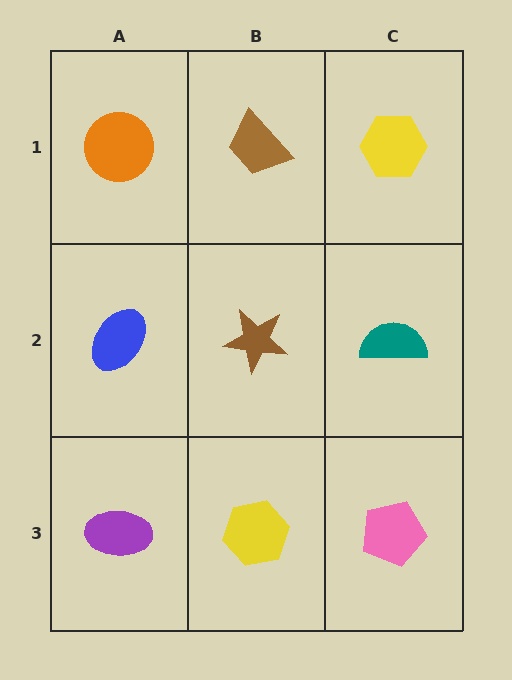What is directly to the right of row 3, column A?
A yellow hexagon.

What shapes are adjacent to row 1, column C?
A teal semicircle (row 2, column C), a brown trapezoid (row 1, column B).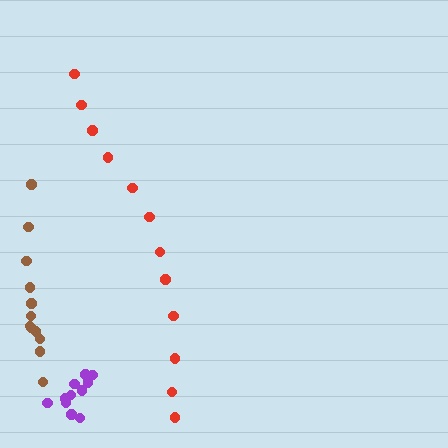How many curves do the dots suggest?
There are 3 distinct paths.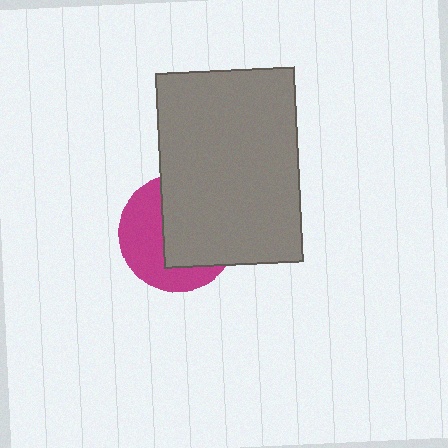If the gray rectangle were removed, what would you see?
You would see the complete magenta circle.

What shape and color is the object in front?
The object in front is a gray rectangle.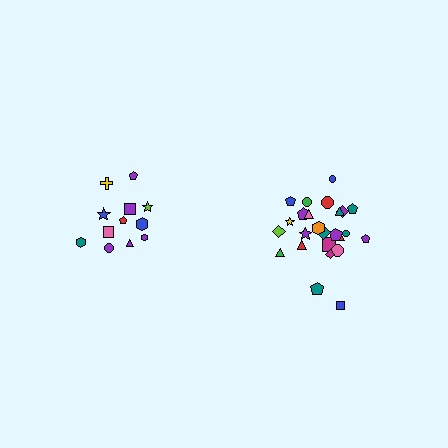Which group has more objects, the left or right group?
The right group.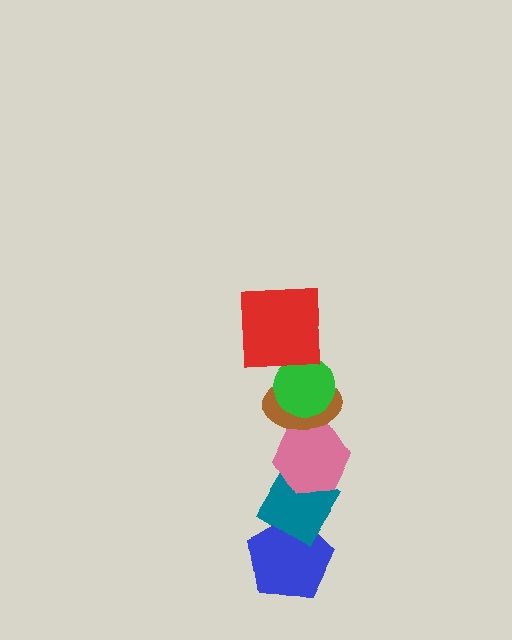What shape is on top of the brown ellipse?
The green circle is on top of the brown ellipse.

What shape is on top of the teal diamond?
The pink hexagon is on top of the teal diamond.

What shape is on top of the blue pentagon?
The teal diamond is on top of the blue pentagon.